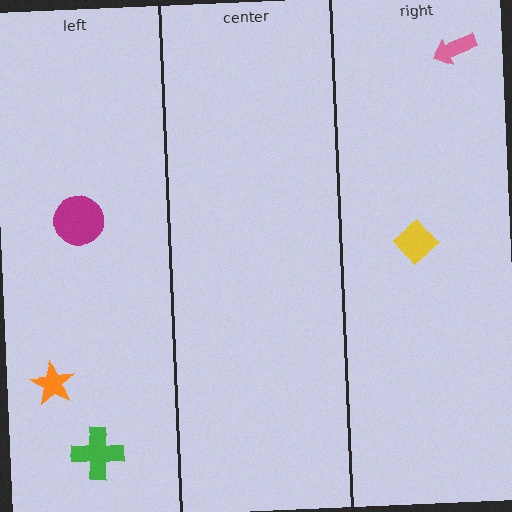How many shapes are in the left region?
3.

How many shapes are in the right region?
2.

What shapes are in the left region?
The magenta circle, the green cross, the orange star.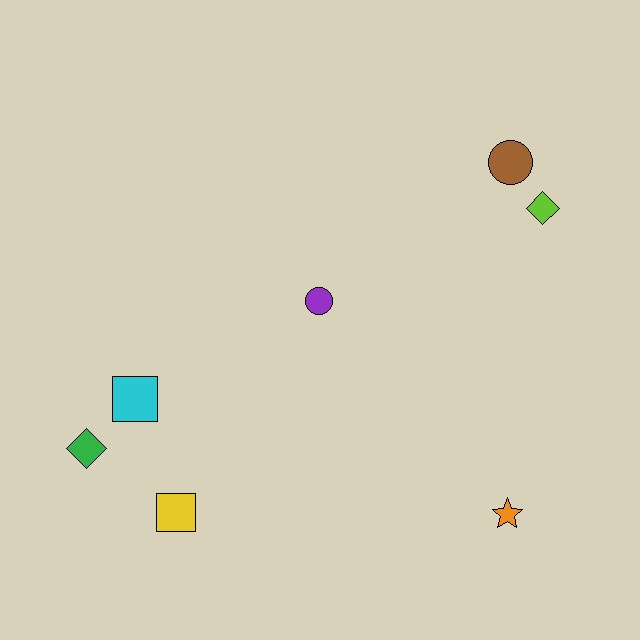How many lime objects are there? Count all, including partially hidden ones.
There is 1 lime object.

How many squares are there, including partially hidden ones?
There are 2 squares.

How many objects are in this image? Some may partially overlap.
There are 7 objects.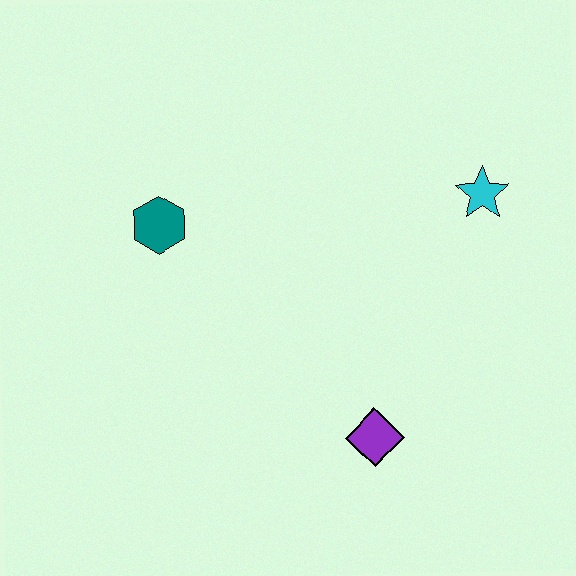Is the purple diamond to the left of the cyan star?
Yes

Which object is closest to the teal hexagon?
The purple diamond is closest to the teal hexagon.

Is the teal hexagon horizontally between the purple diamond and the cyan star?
No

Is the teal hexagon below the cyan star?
Yes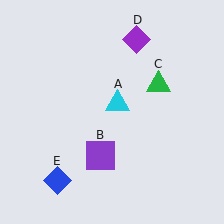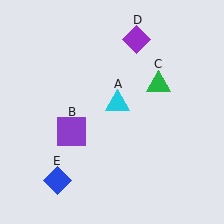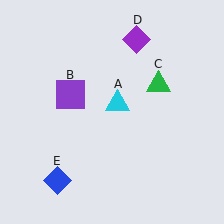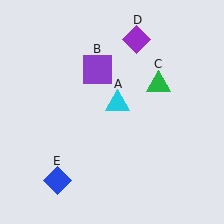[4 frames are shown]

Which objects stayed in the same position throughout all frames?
Cyan triangle (object A) and green triangle (object C) and purple diamond (object D) and blue diamond (object E) remained stationary.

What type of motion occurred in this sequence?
The purple square (object B) rotated clockwise around the center of the scene.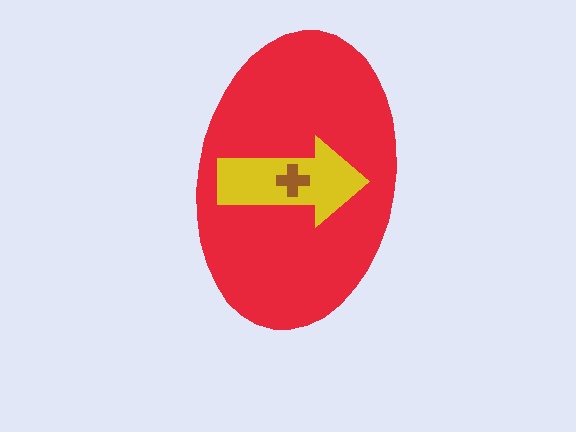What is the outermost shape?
The red ellipse.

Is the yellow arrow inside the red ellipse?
Yes.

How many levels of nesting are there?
3.